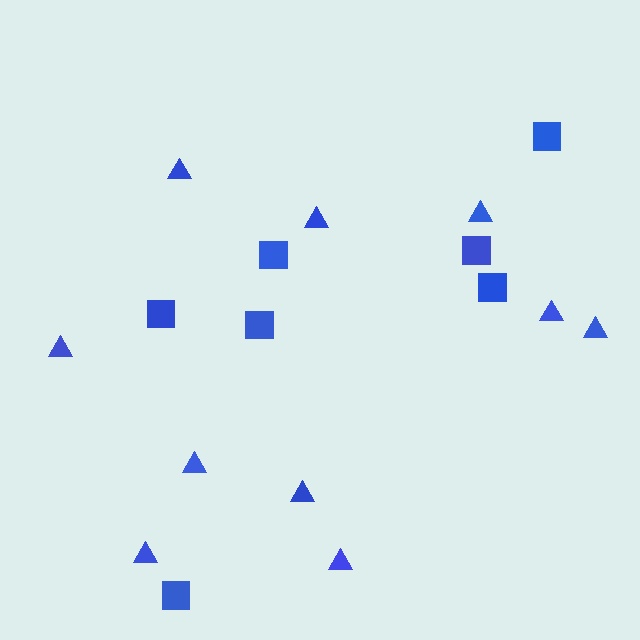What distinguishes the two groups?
There are 2 groups: one group of triangles (10) and one group of squares (7).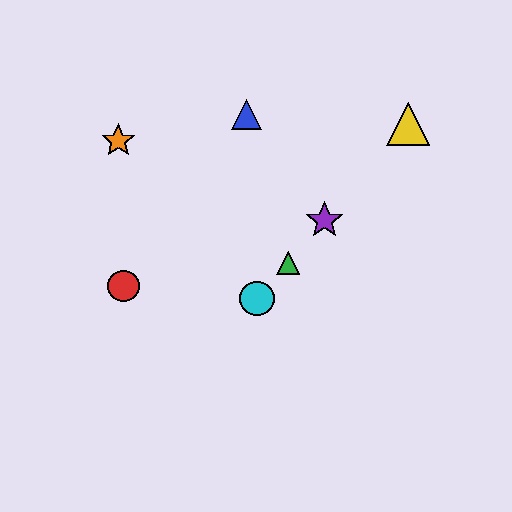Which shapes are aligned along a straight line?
The green triangle, the yellow triangle, the purple star, the cyan circle are aligned along a straight line.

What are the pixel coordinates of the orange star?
The orange star is at (118, 141).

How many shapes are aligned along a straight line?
4 shapes (the green triangle, the yellow triangle, the purple star, the cyan circle) are aligned along a straight line.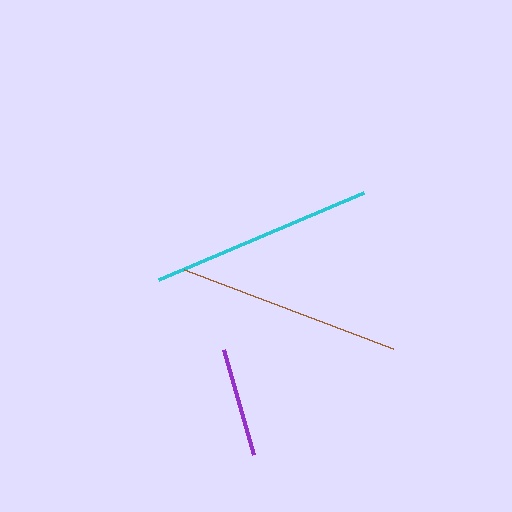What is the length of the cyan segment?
The cyan segment is approximately 222 pixels long.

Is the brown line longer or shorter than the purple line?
The brown line is longer than the purple line.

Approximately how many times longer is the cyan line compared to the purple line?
The cyan line is approximately 2.0 times the length of the purple line.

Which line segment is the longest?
The brown line is the longest at approximately 224 pixels.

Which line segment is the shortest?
The purple line is the shortest at approximately 109 pixels.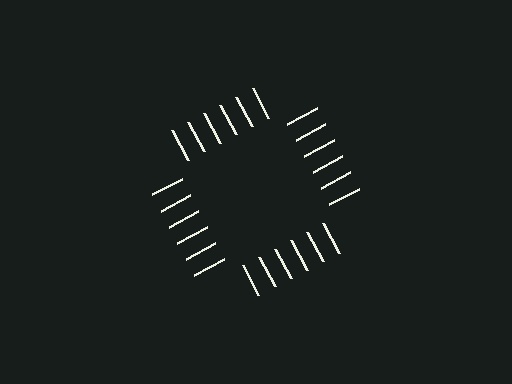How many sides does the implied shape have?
4 sides — the line-ends trace a square.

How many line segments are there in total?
24 — 6 along each of the 4 edges.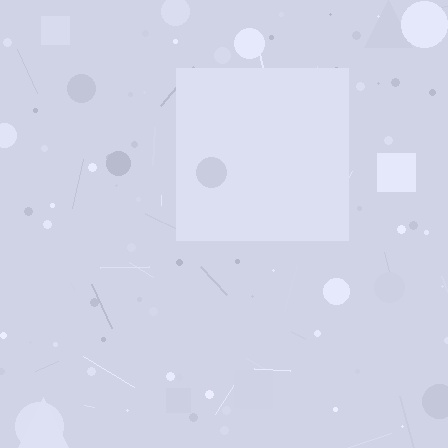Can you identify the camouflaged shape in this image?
The camouflaged shape is a square.